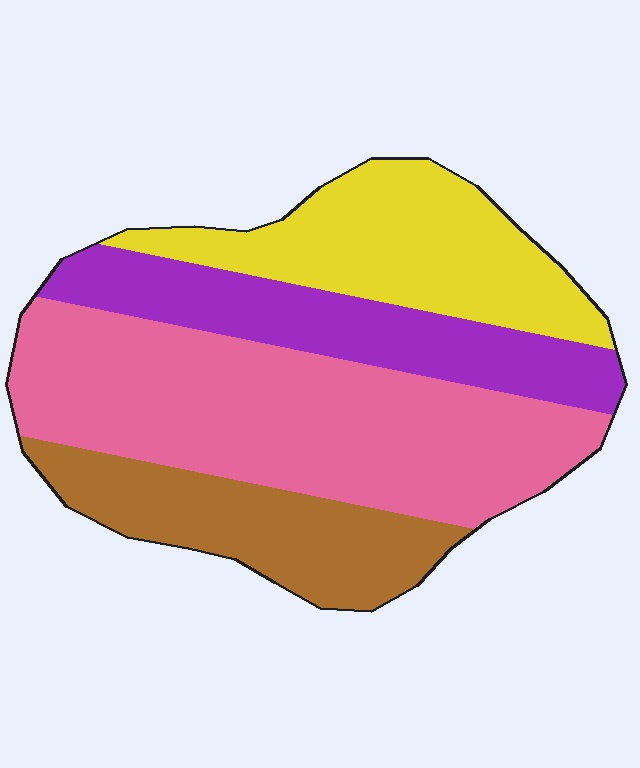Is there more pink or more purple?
Pink.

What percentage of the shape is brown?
Brown takes up about one sixth (1/6) of the shape.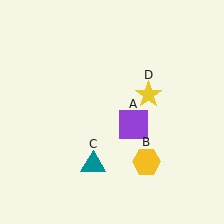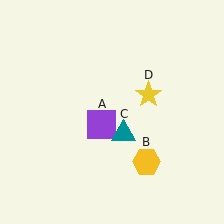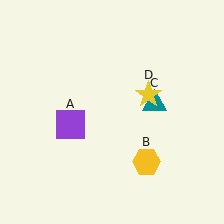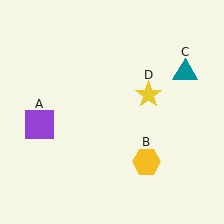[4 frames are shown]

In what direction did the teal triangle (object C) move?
The teal triangle (object C) moved up and to the right.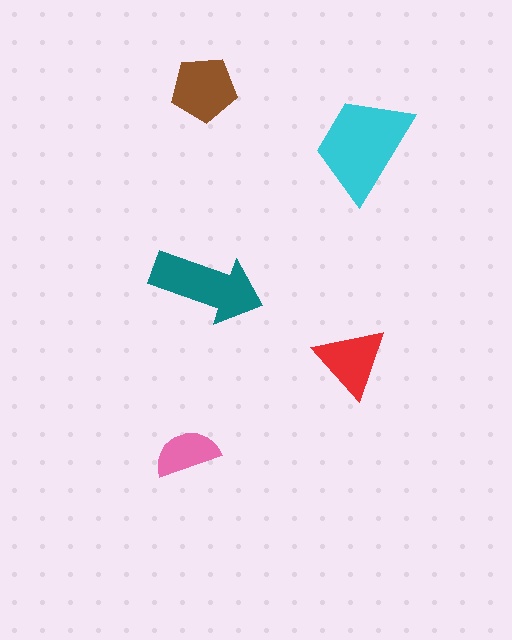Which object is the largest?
The cyan trapezoid.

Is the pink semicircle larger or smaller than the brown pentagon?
Smaller.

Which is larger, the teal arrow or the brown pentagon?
The teal arrow.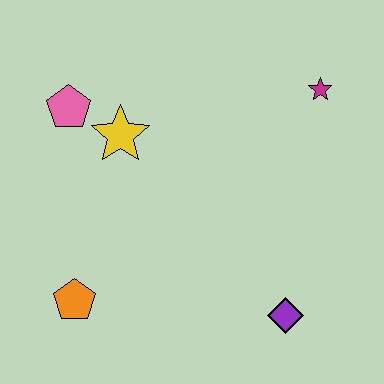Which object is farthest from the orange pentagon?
The magenta star is farthest from the orange pentagon.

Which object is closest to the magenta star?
The yellow star is closest to the magenta star.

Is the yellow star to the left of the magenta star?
Yes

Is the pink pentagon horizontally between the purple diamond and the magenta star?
No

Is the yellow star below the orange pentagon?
No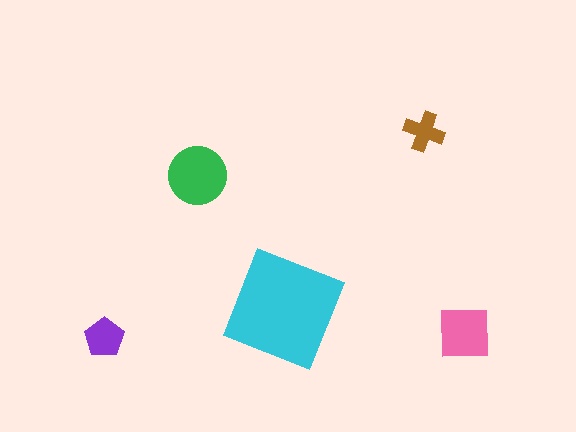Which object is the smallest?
The brown cross.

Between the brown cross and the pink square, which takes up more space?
The pink square.